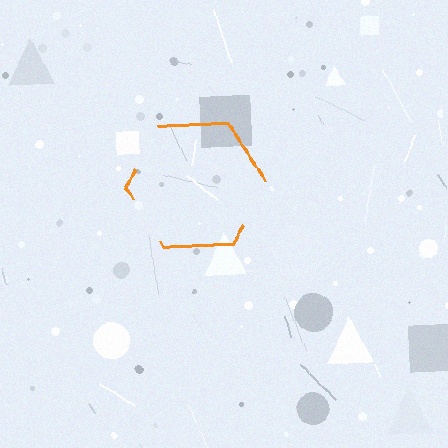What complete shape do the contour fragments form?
The contour fragments form a hexagon.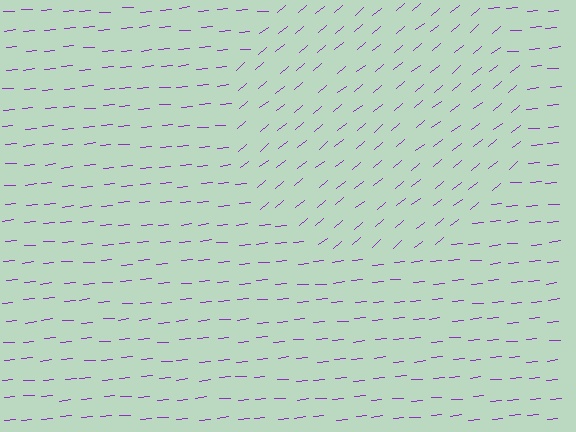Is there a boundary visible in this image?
Yes, there is a texture boundary formed by a change in line orientation.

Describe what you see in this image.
The image is filled with small purple line segments. A circle region in the image has lines oriented differently from the surrounding lines, creating a visible texture boundary.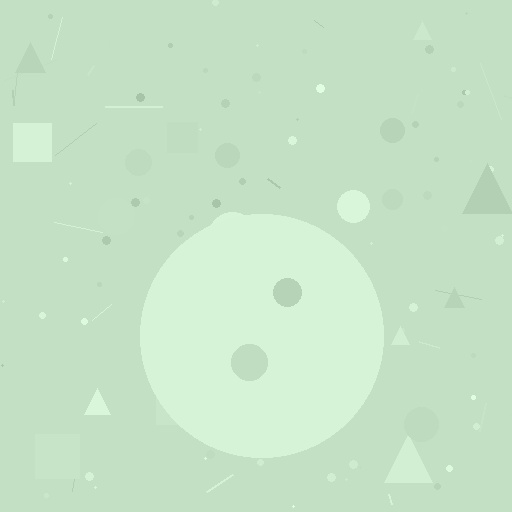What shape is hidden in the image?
A circle is hidden in the image.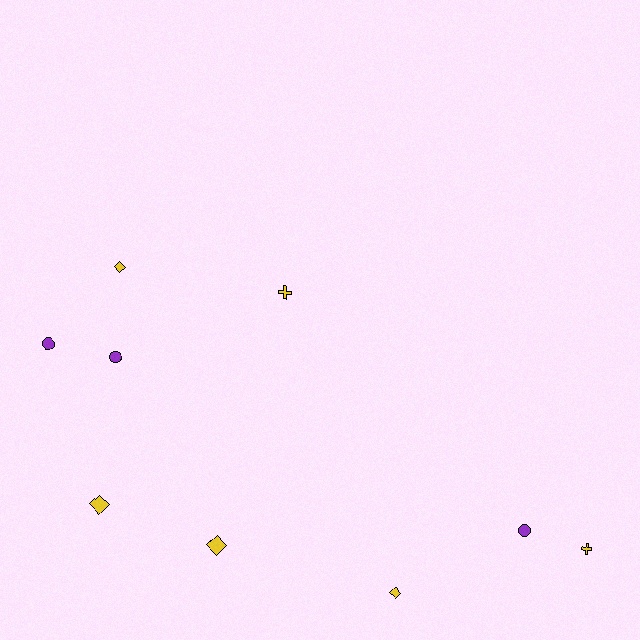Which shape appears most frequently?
Diamond, with 4 objects.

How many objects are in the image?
There are 9 objects.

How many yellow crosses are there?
There are 2 yellow crosses.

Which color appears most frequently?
Yellow, with 6 objects.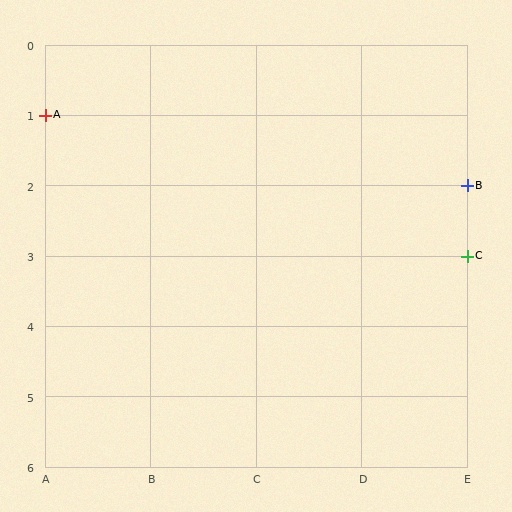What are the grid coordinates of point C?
Point C is at grid coordinates (E, 3).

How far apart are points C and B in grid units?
Points C and B are 1 row apart.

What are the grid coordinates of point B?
Point B is at grid coordinates (E, 2).